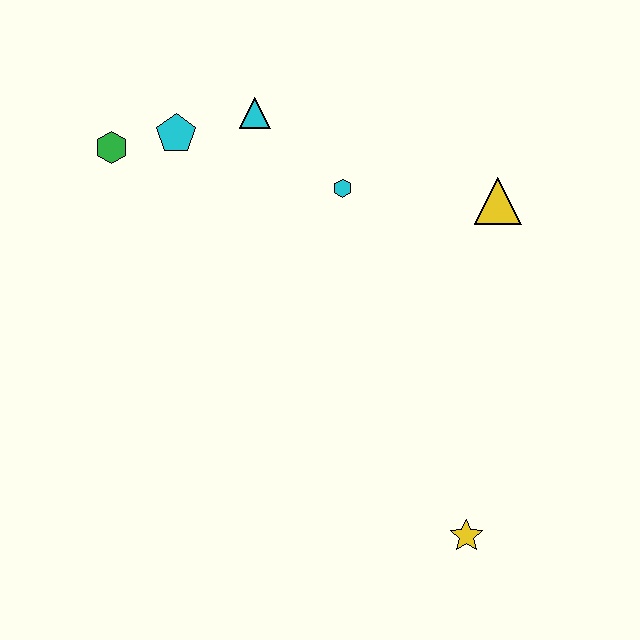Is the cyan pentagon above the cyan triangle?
No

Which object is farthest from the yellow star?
The green hexagon is farthest from the yellow star.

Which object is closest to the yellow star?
The yellow triangle is closest to the yellow star.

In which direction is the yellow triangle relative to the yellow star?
The yellow triangle is above the yellow star.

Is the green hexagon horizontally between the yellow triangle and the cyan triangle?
No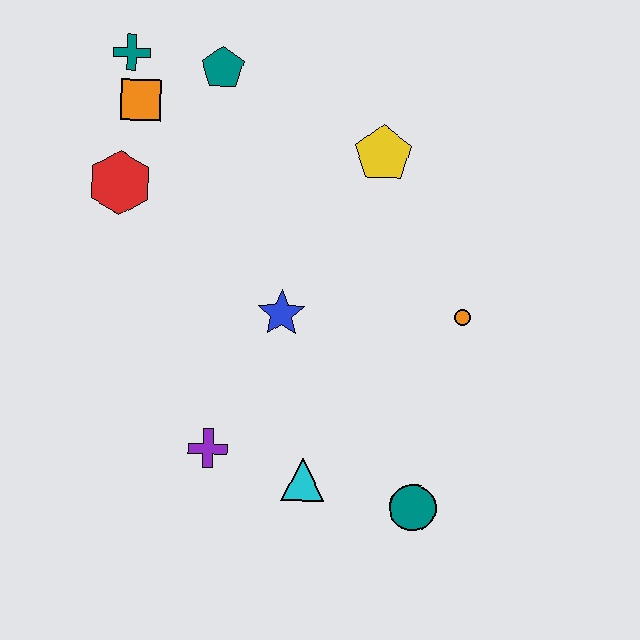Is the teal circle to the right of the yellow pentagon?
Yes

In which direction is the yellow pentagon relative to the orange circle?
The yellow pentagon is above the orange circle.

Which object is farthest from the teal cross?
The teal circle is farthest from the teal cross.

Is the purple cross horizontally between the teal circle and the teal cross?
Yes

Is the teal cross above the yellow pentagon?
Yes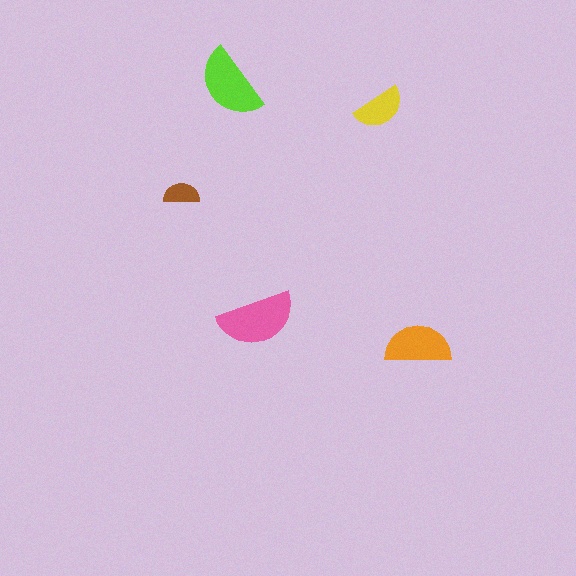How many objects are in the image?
There are 5 objects in the image.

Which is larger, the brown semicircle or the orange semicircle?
The orange one.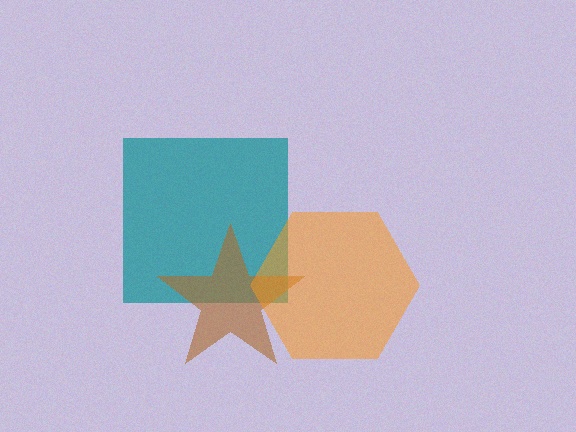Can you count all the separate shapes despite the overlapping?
Yes, there are 3 separate shapes.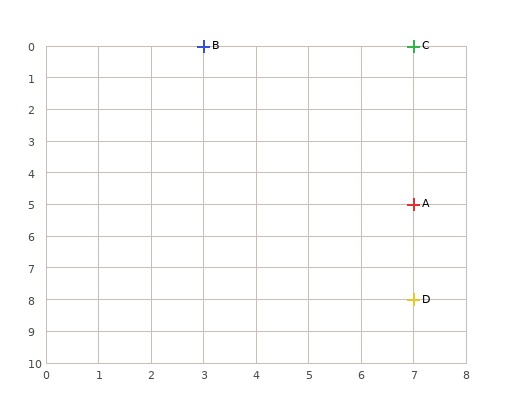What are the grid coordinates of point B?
Point B is at grid coordinates (3, 0).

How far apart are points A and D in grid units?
Points A and D are 3 rows apart.